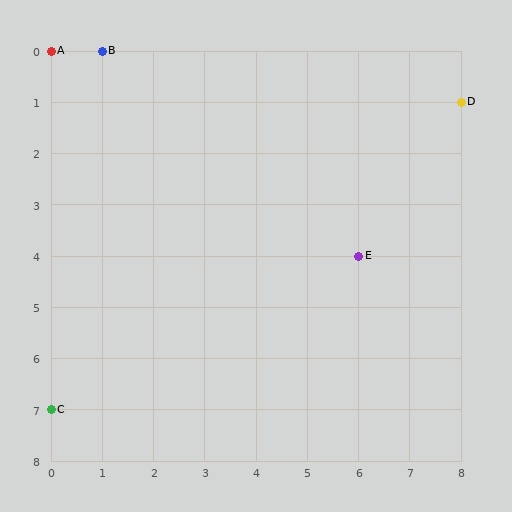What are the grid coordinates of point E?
Point E is at grid coordinates (6, 4).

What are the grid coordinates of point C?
Point C is at grid coordinates (0, 7).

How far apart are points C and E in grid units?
Points C and E are 6 columns and 3 rows apart (about 6.7 grid units diagonally).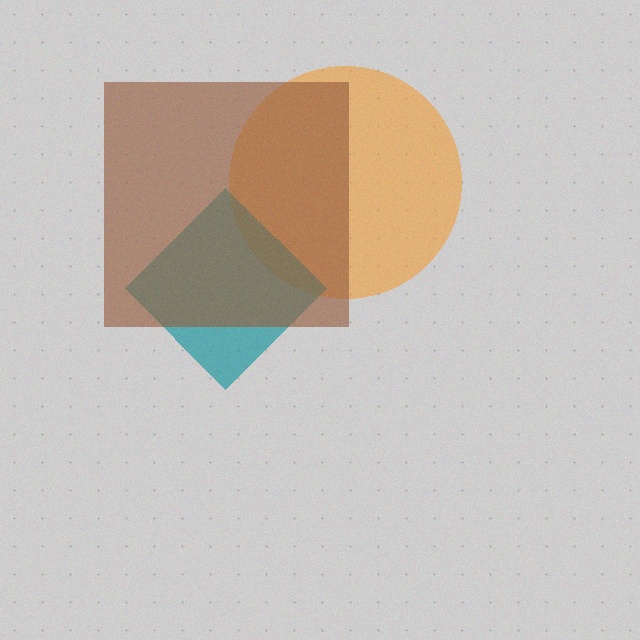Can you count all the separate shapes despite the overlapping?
Yes, there are 3 separate shapes.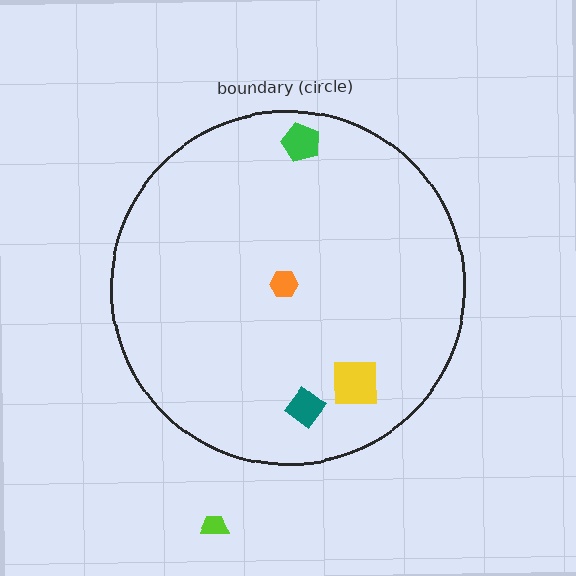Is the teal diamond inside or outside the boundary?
Inside.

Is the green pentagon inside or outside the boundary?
Inside.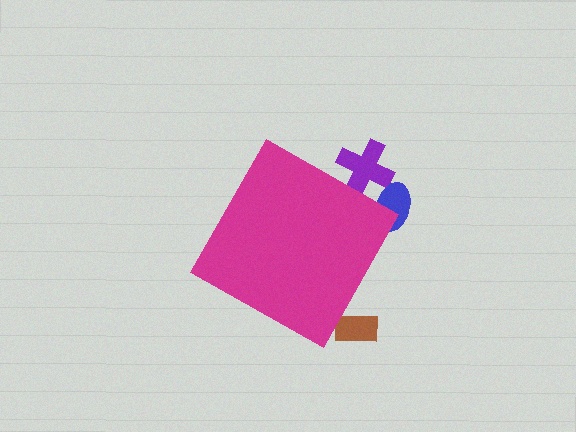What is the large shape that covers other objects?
A magenta diamond.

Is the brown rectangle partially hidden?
Yes, the brown rectangle is partially hidden behind the magenta diamond.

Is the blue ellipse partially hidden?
Yes, the blue ellipse is partially hidden behind the magenta diamond.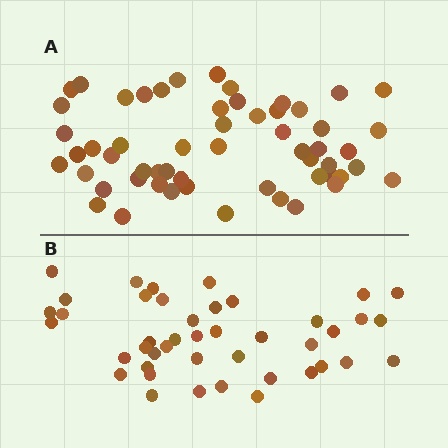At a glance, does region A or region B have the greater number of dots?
Region A (the top region) has more dots.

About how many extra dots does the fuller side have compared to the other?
Region A has approximately 15 more dots than region B.